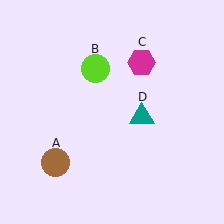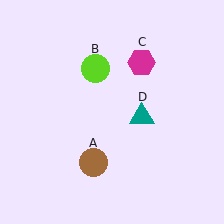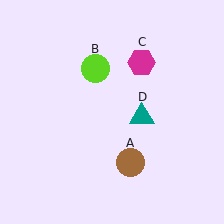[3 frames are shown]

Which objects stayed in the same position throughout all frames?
Lime circle (object B) and magenta hexagon (object C) and teal triangle (object D) remained stationary.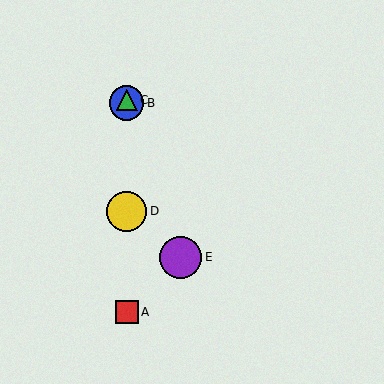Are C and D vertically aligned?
Yes, both are at x≈127.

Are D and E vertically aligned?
No, D is at x≈127 and E is at x≈180.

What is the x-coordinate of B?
Object B is at x≈127.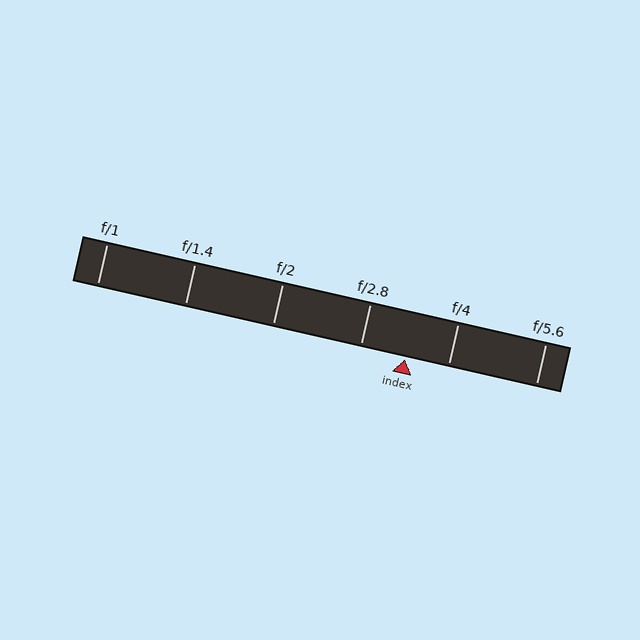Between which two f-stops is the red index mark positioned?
The index mark is between f/2.8 and f/4.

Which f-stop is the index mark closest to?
The index mark is closest to f/4.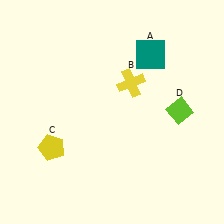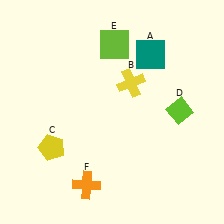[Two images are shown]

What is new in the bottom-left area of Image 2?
An orange cross (F) was added in the bottom-left area of Image 2.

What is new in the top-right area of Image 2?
A lime square (E) was added in the top-right area of Image 2.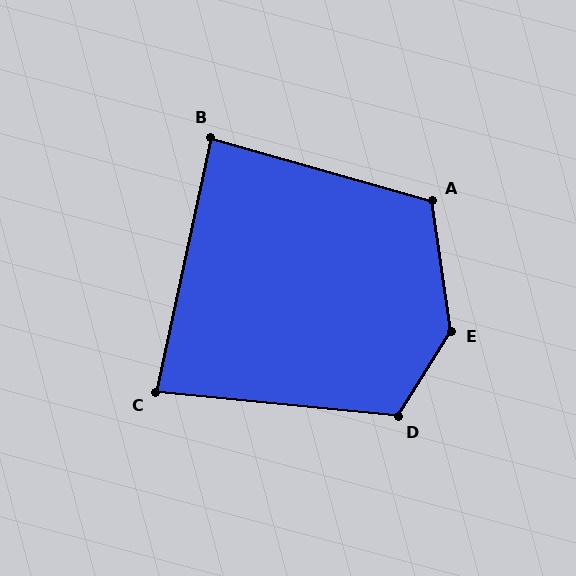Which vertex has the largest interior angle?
E, at approximately 140 degrees.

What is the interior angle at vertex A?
Approximately 114 degrees (obtuse).